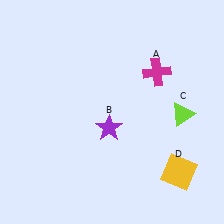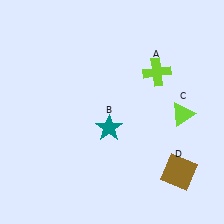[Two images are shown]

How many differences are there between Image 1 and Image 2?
There are 3 differences between the two images.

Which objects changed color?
A changed from magenta to lime. B changed from purple to teal. D changed from yellow to brown.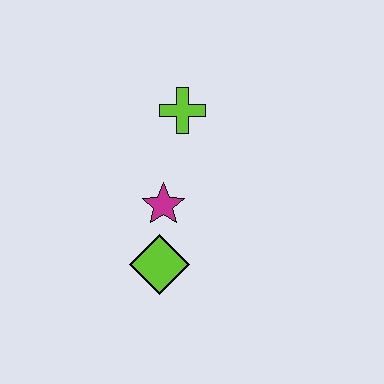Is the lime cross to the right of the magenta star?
Yes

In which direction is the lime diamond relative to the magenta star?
The lime diamond is below the magenta star.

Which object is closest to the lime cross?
The magenta star is closest to the lime cross.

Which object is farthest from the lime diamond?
The lime cross is farthest from the lime diamond.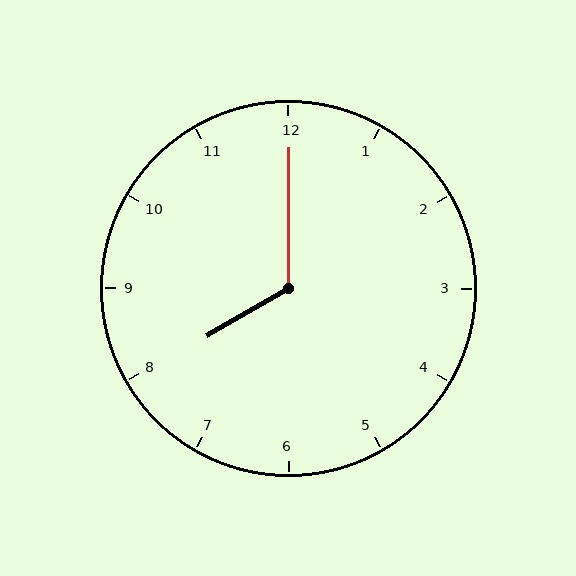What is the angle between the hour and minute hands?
Approximately 120 degrees.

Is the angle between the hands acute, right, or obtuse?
It is obtuse.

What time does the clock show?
8:00.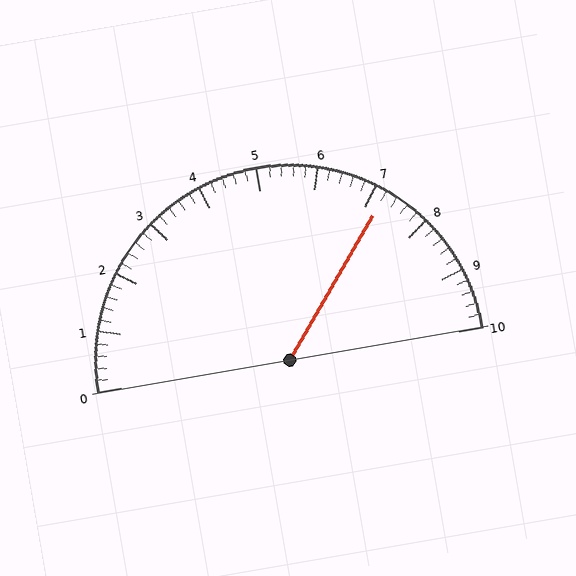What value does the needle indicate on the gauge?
The needle indicates approximately 7.2.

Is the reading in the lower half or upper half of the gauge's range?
The reading is in the upper half of the range (0 to 10).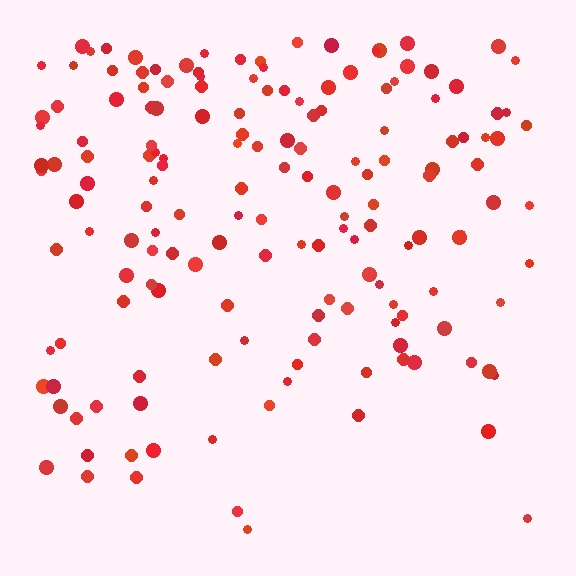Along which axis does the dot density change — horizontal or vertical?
Vertical.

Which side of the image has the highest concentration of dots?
The top.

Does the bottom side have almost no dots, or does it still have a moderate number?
Still a moderate number, just noticeably fewer than the top.